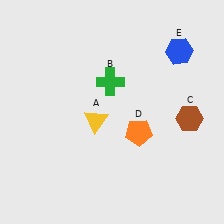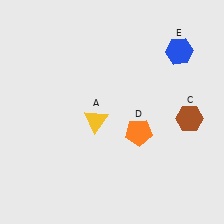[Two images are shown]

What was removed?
The green cross (B) was removed in Image 2.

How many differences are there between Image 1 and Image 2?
There is 1 difference between the two images.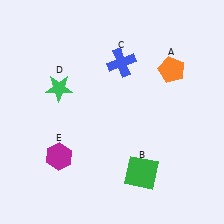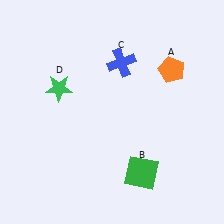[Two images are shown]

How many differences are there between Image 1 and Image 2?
There is 1 difference between the two images.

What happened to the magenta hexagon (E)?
The magenta hexagon (E) was removed in Image 2. It was in the bottom-left area of Image 1.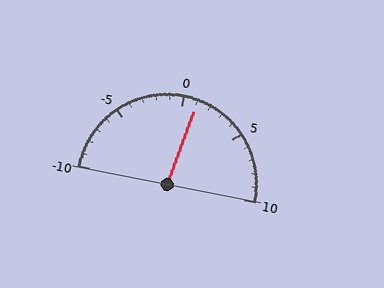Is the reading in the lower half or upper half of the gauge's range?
The reading is in the upper half of the range (-10 to 10).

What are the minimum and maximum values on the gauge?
The gauge ranges from -10 to 10.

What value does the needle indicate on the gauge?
The needle indicates approximately 1.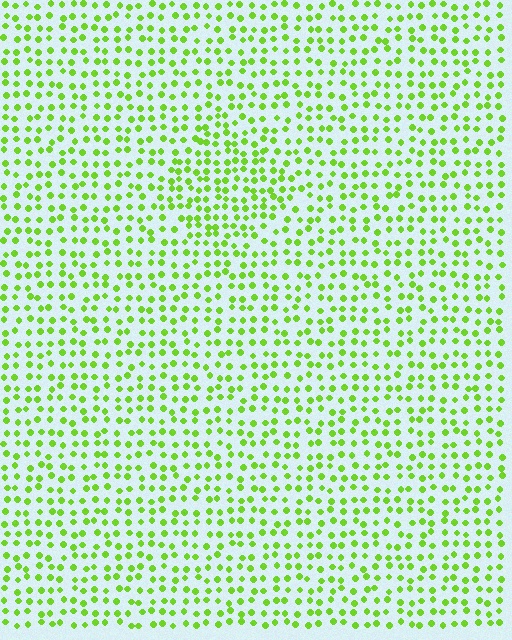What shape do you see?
I see a diamond.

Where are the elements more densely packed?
The elements are more densely packed inside the diamond boundary.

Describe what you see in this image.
The image contains small lime elements arranged at two different densities. A diamond-shaped region is visible where the elements are more densely packed than the surrounding area.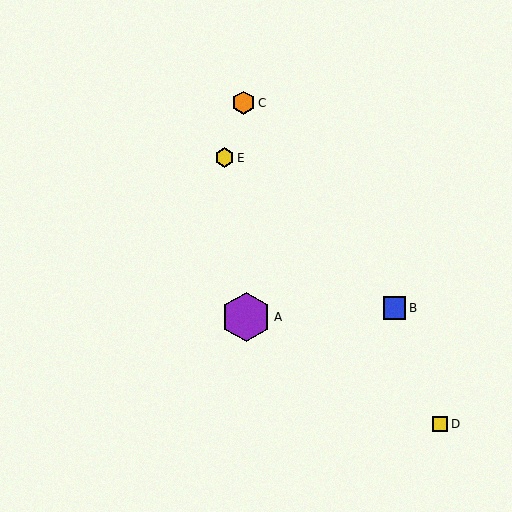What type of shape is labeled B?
Shape B is a blue square.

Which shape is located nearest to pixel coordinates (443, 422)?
The yellow square (labeled D) at (440, 424) is nearest to that location.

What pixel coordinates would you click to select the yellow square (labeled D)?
Click at (440, 424) to select the yellow square D.